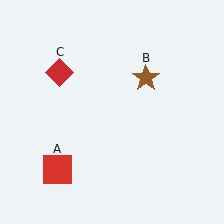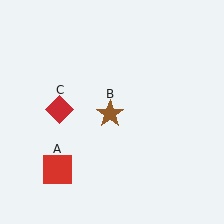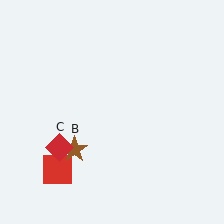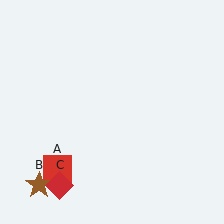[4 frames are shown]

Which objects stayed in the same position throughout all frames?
Red square (object A) remained stationary.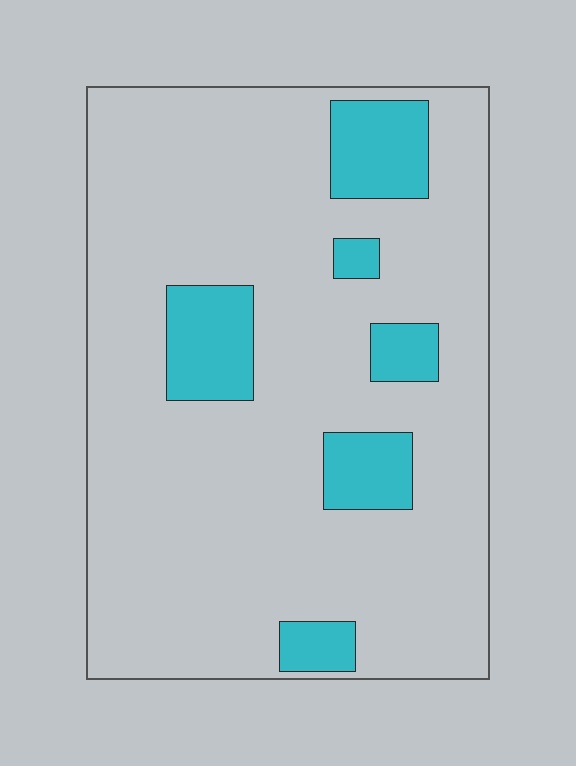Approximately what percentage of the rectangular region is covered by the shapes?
Approximately 15%.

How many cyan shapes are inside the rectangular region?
6.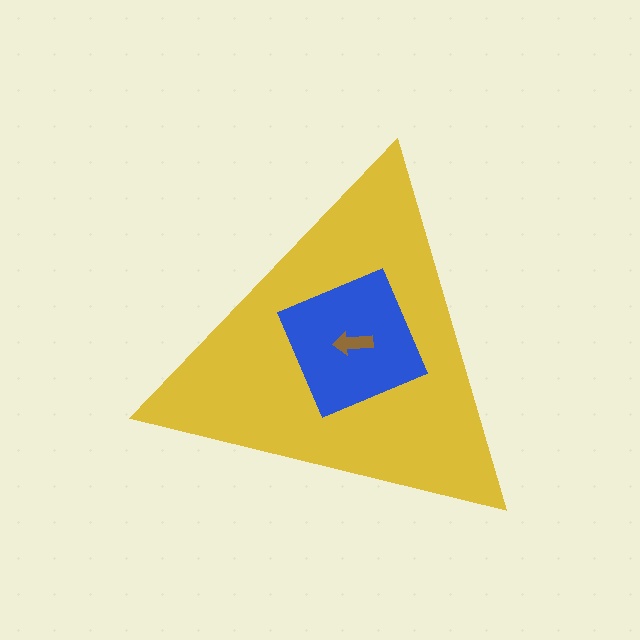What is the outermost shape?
The yellow triangle.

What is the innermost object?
The brown arrow.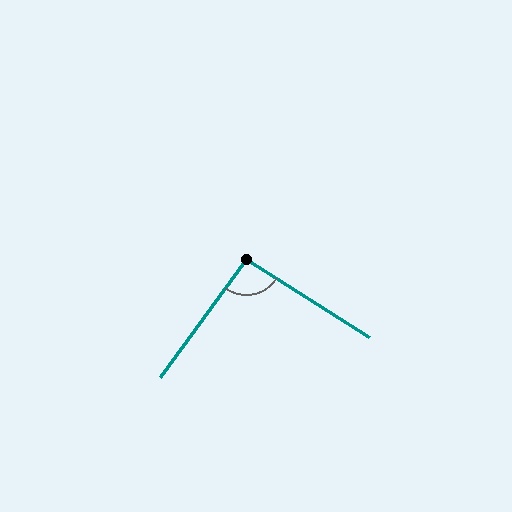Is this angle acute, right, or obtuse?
It is approximately a right angle.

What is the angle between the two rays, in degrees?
Approximately 94 degrees.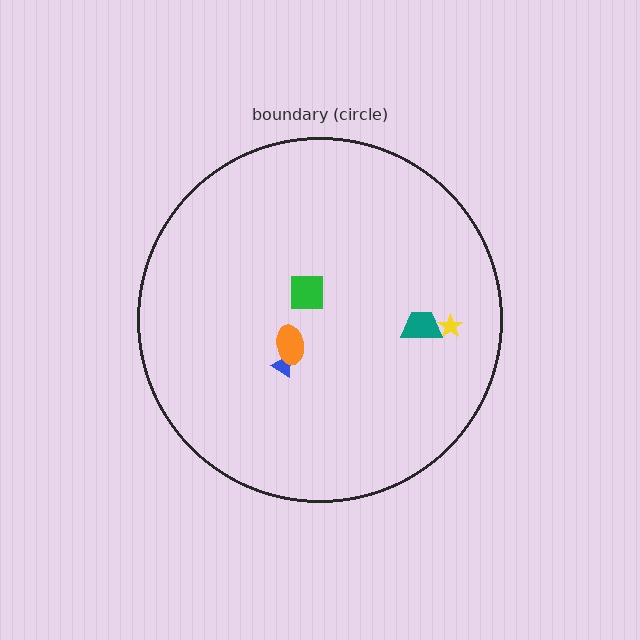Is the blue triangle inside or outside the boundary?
Inside.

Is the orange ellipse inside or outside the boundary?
Inside.